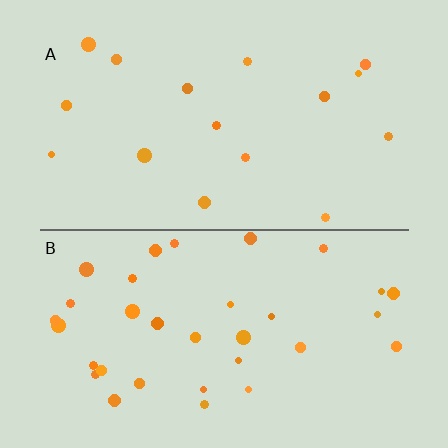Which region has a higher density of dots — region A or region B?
B (the bottom).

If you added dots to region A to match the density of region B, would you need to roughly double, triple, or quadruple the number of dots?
Approximately double.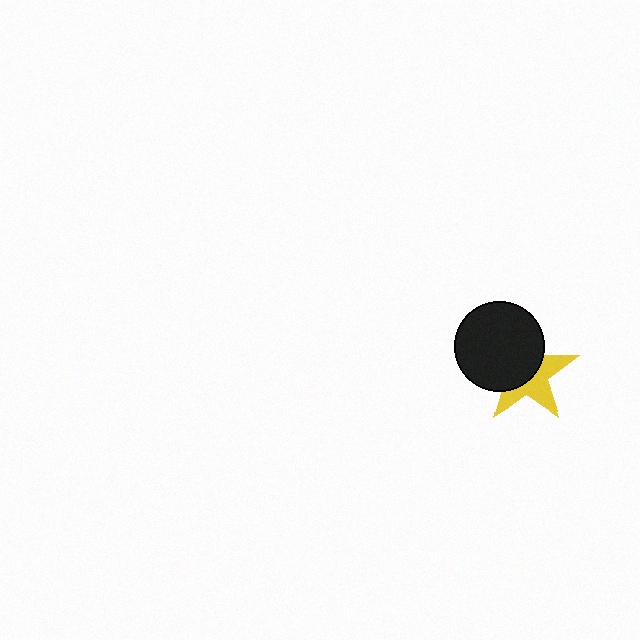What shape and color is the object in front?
The object in front is a black circle.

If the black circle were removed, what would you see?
You would see the complete yellow star.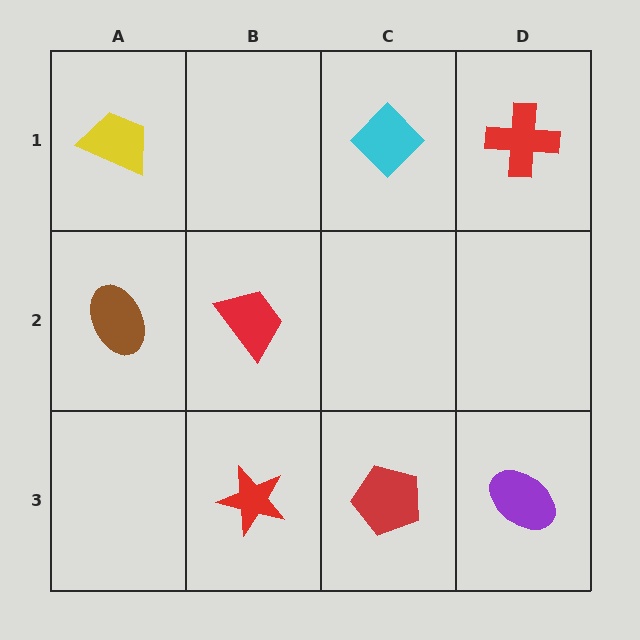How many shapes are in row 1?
3 shapes.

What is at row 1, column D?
A red cross.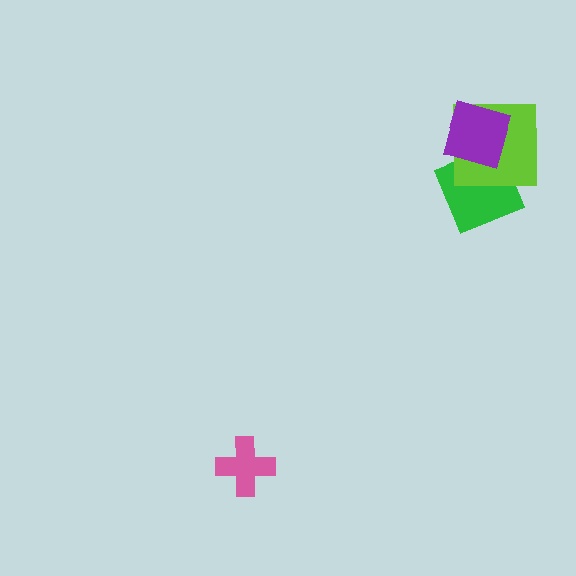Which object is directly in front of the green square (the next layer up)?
The lime square is directly in front of the green square.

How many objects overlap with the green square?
2 objects overlap with the green square.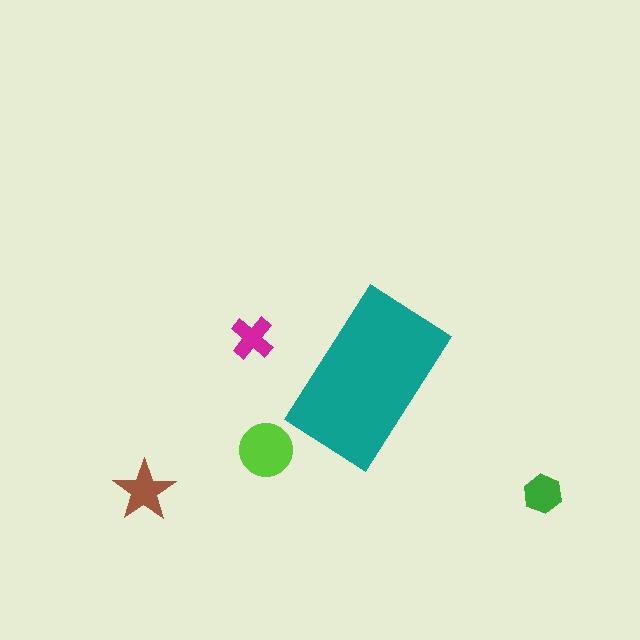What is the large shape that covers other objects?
A teal rectangle.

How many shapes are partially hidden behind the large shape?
0 shapes are partially hidden.